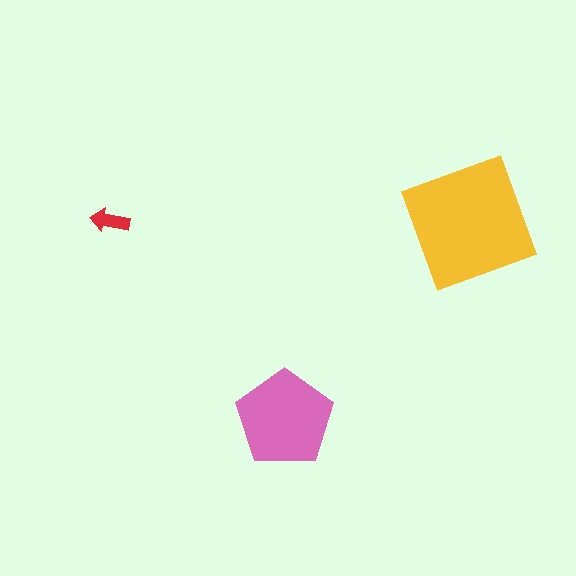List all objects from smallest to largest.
The red arrow, the pink pentagon, the yellow square.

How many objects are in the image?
There are 3 objects in the image.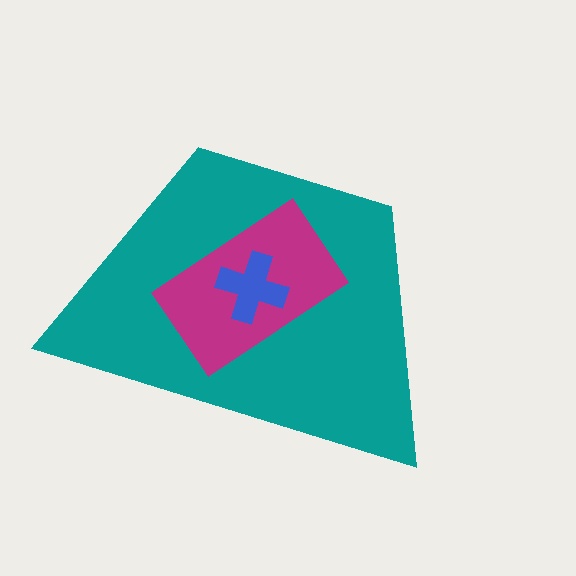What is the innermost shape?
The blue cross.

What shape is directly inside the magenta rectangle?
The blue cross.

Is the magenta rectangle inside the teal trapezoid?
Yes.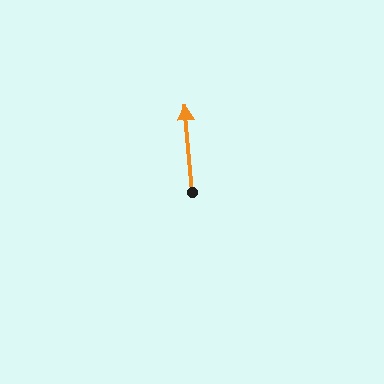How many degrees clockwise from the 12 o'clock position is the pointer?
Approximately 355 degrees.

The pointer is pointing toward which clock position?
Roughly 12 o'clock.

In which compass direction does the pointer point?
North.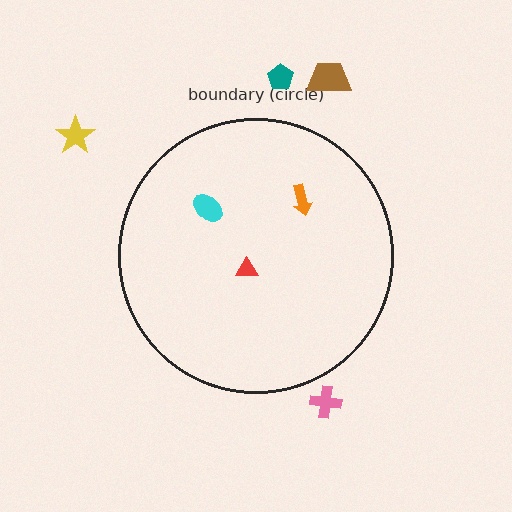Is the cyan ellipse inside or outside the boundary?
Inside.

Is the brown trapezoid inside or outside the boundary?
Outside.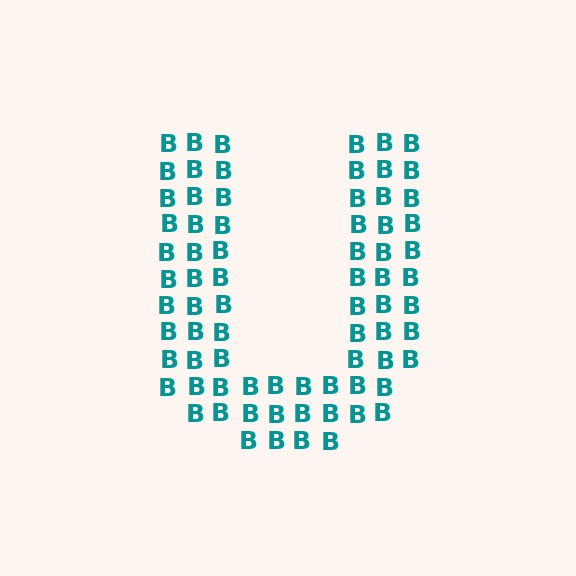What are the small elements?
The small elements are letter B's.